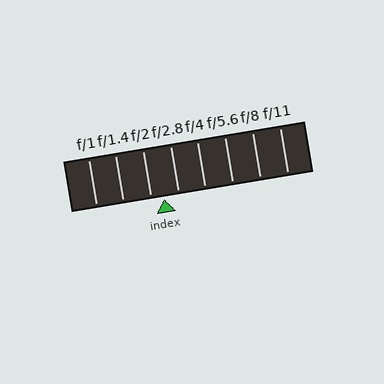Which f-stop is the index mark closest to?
The index mark is closest to f/2.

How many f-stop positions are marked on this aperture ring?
There are 8 f-stop positions marked.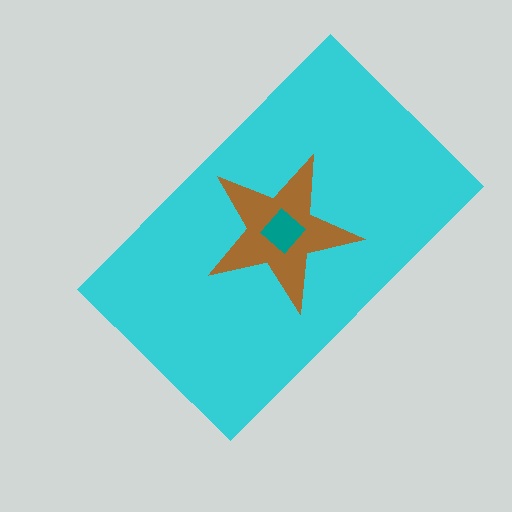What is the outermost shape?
The cyan rectangle.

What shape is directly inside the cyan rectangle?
The brown star.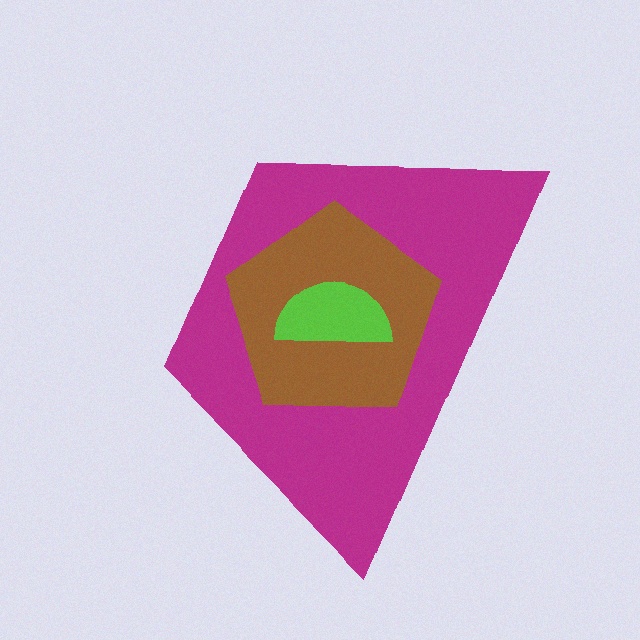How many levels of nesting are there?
3.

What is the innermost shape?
The lime semicircle.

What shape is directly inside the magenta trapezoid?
The brown pentagon.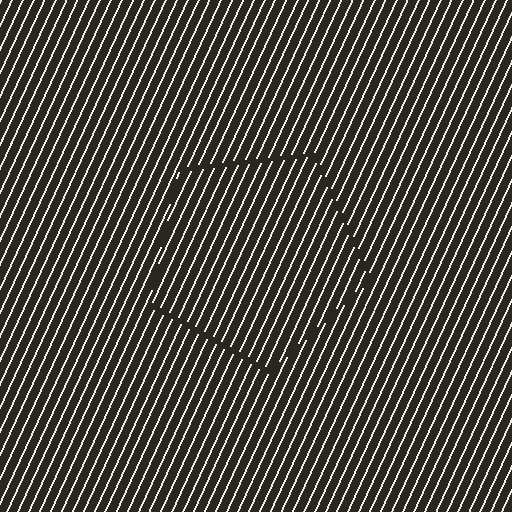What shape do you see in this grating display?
An illusory pentagon. The interior of the shape contains the same grating, shifted by half a period — the contour is defined by the phase discontinuity where line-ends from the inner and outer gratings abut.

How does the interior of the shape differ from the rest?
The interior of the shape contains the same grating, shifted by half a period — the contour is defined by the phase discontinuity where line-ends from the inner and outer gratings abut.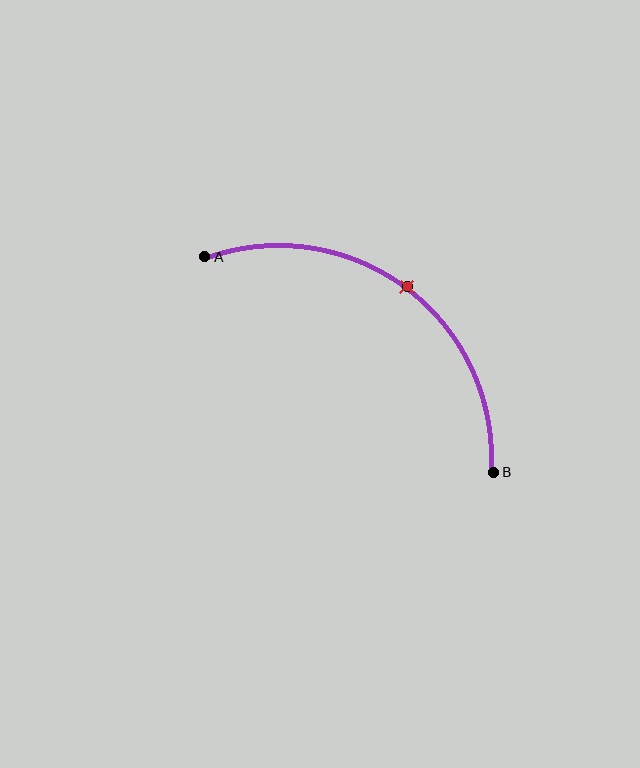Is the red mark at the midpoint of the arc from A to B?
Yes. The red mark lies on the arc at equal arc-length from both A and B — it is the arc midpoint.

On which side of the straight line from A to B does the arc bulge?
The arc bulges above and to the right of the straight line connecting A and B.